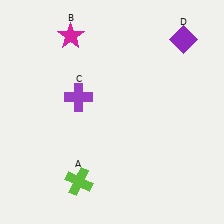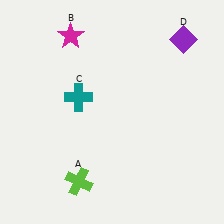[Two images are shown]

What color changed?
The cross (C) changed from purple in Image 1 to teal in Image 2.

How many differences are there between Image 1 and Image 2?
There is 1 difference between the two images.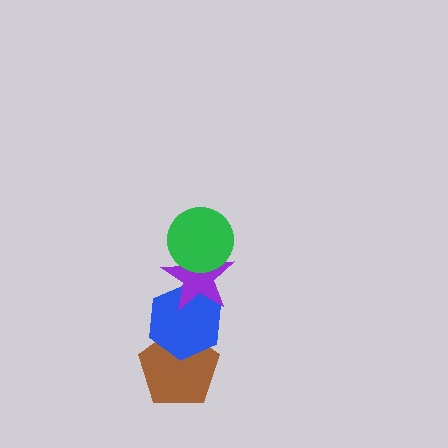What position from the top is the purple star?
The purple star is 2nd from the top.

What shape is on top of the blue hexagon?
The purple star is on top of the blue hexagon.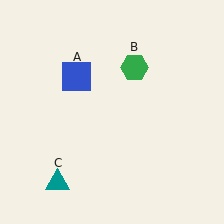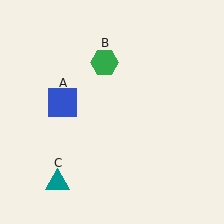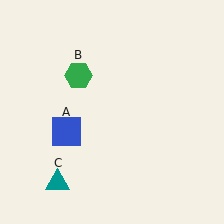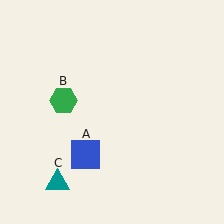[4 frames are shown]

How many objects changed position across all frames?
2 objects changed position: blue square (object A), green hexagon (object B).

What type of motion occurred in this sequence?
The blue square (object A), green hexagon (object B) rotated counterclockwise around the center of the scene.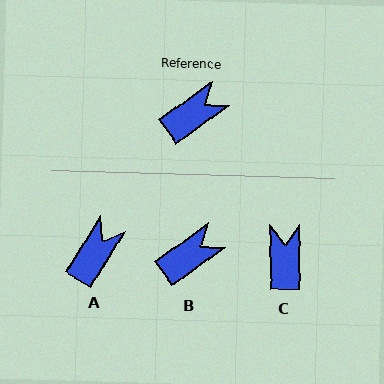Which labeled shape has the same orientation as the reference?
B.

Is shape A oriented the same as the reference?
No, it is off by about 23 degrees.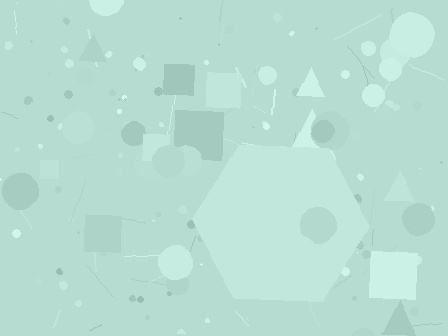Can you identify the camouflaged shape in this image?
The camouflaged shape is a hexagon.